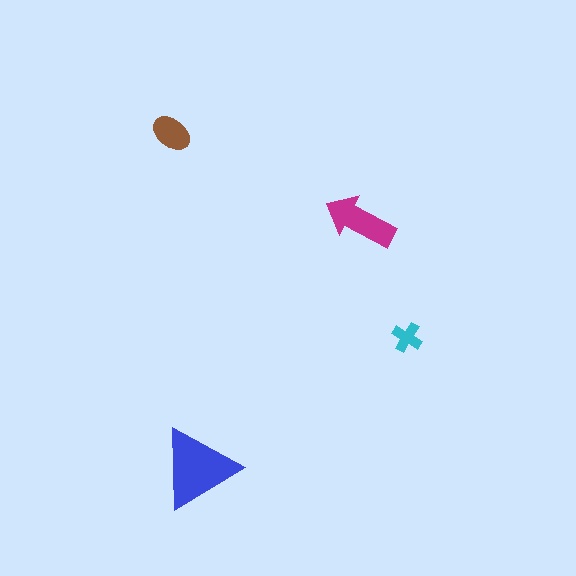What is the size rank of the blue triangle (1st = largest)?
1st.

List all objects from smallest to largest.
The cyan cross, the brown ellipse, the magenta arrow, the blue triangle.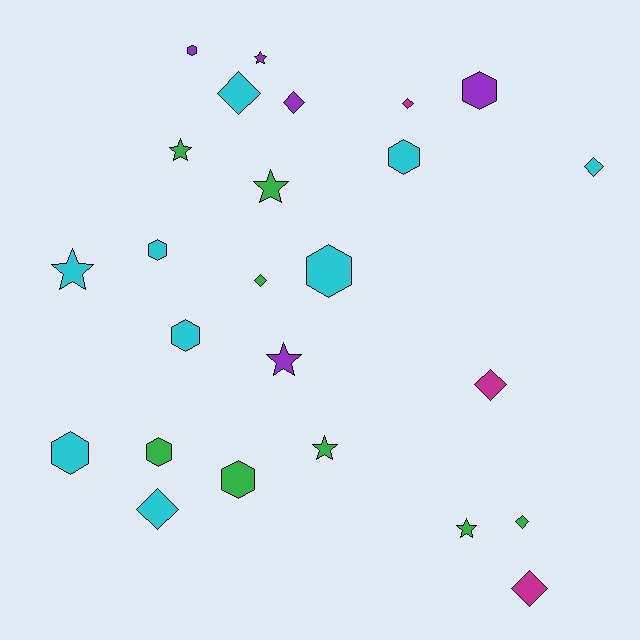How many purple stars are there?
There are 2 purple stars.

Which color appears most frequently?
Cyan, with 9 objects.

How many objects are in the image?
There are 25 objects.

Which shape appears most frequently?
Diamond, with 9 objects.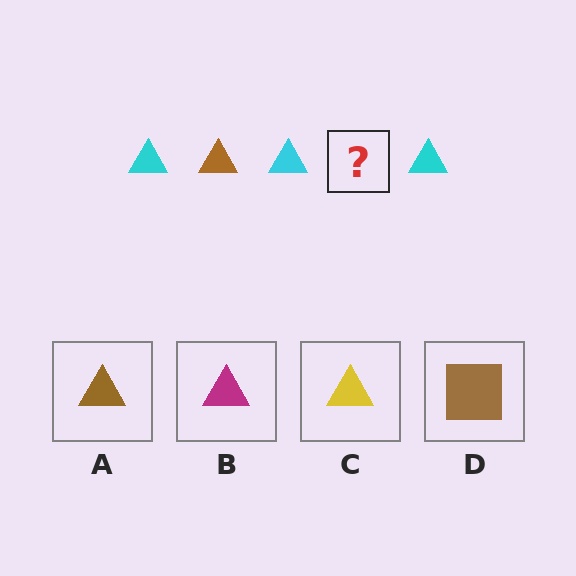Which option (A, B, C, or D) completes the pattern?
A.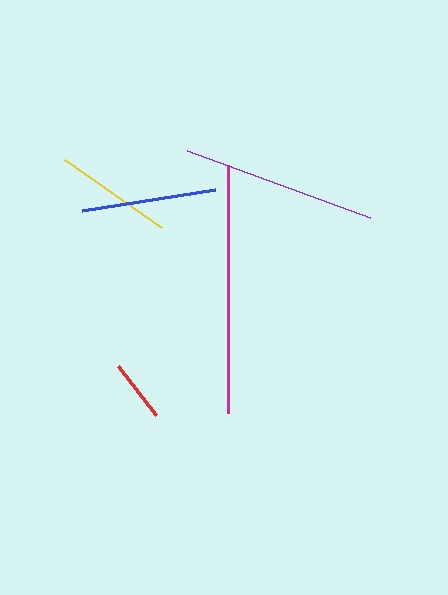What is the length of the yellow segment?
The yellow segment is approximately 118 pixels long.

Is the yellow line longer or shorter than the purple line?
The purple line is longer than the yellow line.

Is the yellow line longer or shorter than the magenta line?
The magenta line is longer than the yellow line.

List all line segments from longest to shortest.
From longest to shortest: magenta, purple, blue, yellow, red.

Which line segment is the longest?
The magenta line is the longest at approximately 248 pixels.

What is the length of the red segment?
The red segment is approximately 62 pixels long.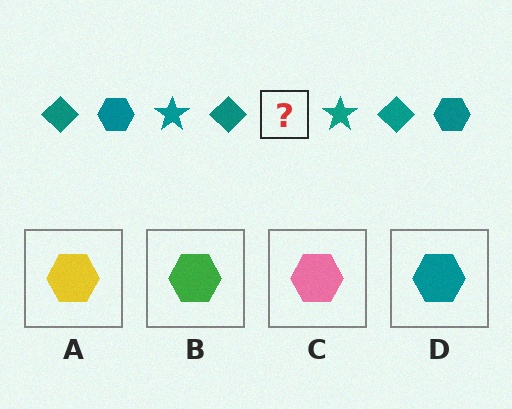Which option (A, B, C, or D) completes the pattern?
D.